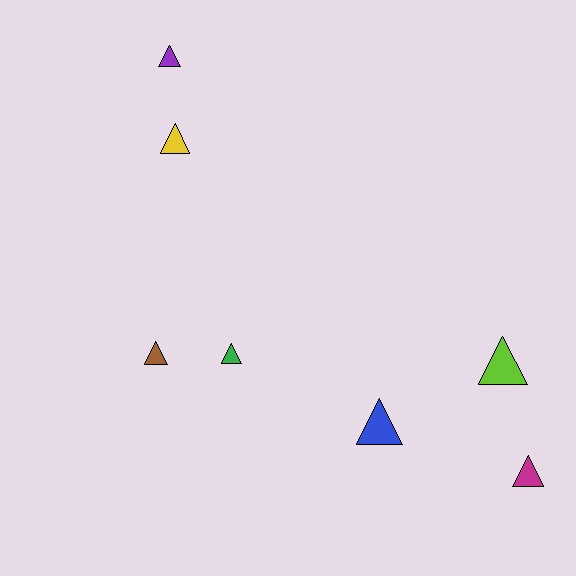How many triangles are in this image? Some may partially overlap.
There are 7 triangles.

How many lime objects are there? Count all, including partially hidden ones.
There is 1 lime object.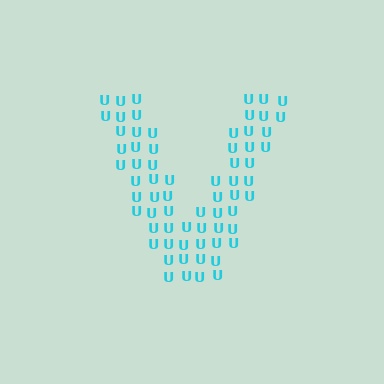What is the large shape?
The large shape is the letter V.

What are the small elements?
The small elements are letter U's.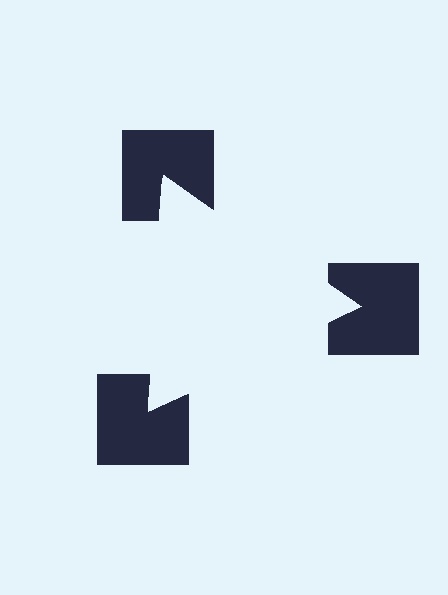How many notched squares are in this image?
There are 3 — one at each vertex of the illusory triangle.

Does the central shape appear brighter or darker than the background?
It typically appears slightly brighter than the background, even though no actual brightness change is drawn.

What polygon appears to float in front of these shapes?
An illusory triangle — its edges are inferred from the aligned wedge cuts in the notched squares, not physically drawn.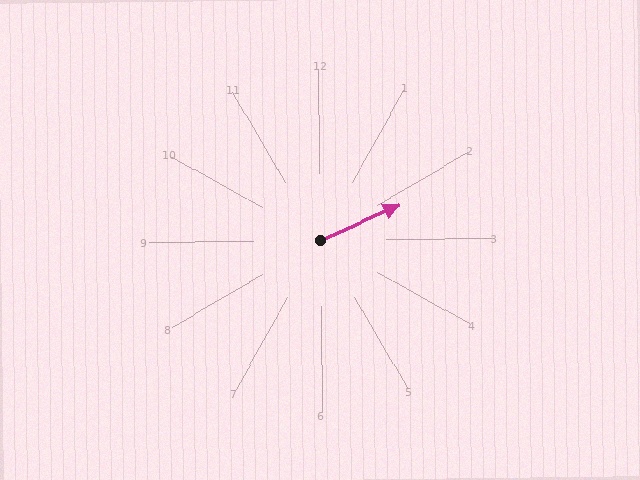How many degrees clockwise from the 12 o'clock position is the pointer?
Approximately 67 degrees.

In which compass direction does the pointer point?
Northeast.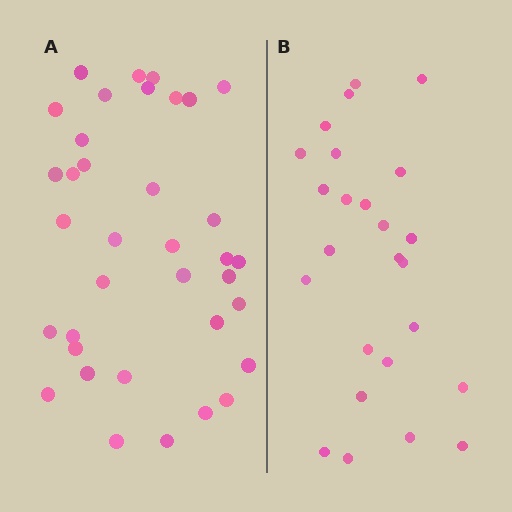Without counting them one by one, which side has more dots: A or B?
Region A (the left region) has more dots.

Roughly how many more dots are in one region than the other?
Region A has roughly 12 or so more dots than region B.